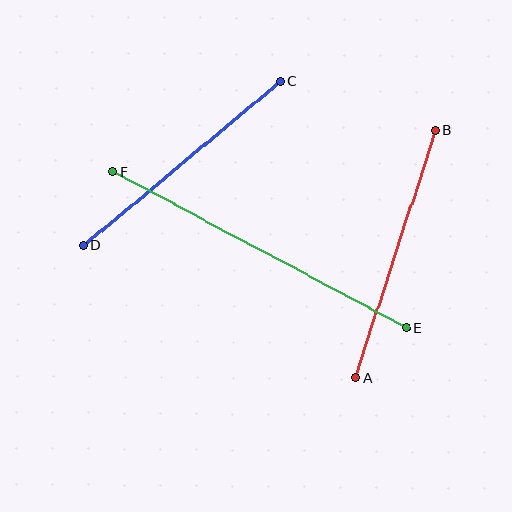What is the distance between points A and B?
The distance is approximately 260 pixels.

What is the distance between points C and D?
The distance is approximately 256 pixels.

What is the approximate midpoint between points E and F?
The midpoint is at approximately (260, 250) pixels.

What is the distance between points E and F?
The distance is approximately 333 pixels.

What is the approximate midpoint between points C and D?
The midpoint is at approximately (182, 163) pixels.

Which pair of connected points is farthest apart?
Points E and F are farthest apart.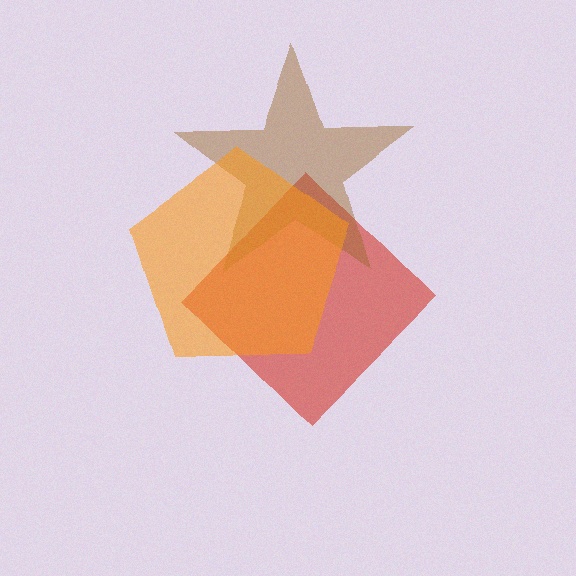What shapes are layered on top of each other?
The layered shapes are: a red diamond, a brown star, an orange pentagon.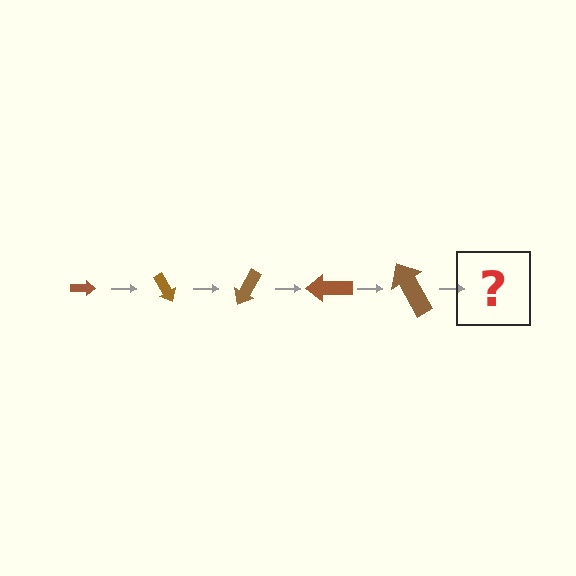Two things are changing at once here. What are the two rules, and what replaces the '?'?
The two rules are that the arrow grows larger each step and it rotates 60 degrees each step. The '?' should be an arrow, larger than the previous one and rotated 300 degrees from the start.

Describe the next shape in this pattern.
It should be an arrow, larger than the previous one and rotated 300 degrees from the start.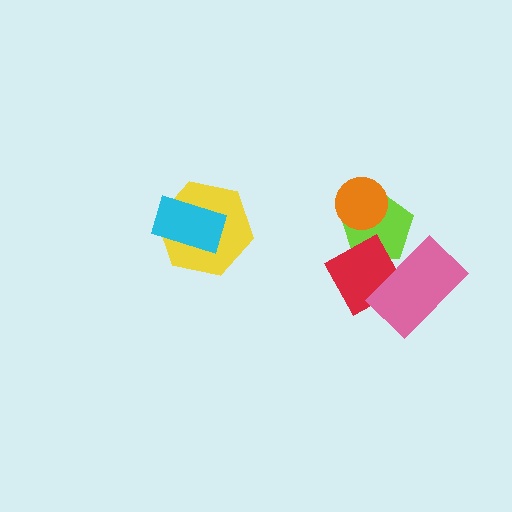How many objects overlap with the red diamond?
2 objects overlap with the red diamond.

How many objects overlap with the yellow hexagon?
1 object overlaps with the yellow hexagon.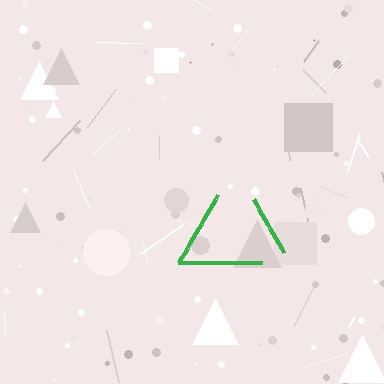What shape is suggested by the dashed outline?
The dashed outline suggests a triangle.